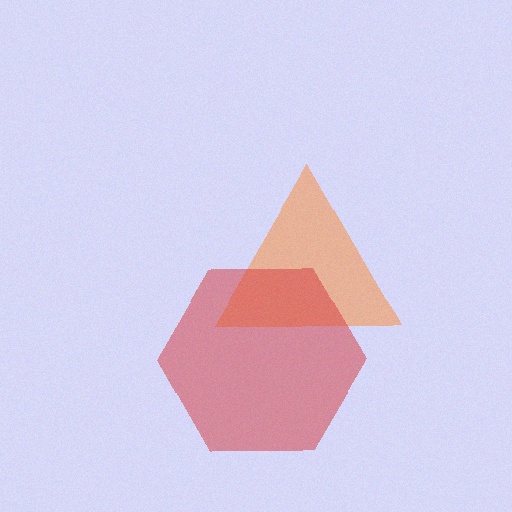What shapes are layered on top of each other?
The layered shapes are: an orange triangle, a red hexagon.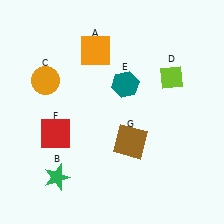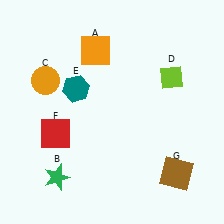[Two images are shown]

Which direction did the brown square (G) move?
The brown square (G) moved right.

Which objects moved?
The objects that moved are: the teal hexagon (E), the brown square (G).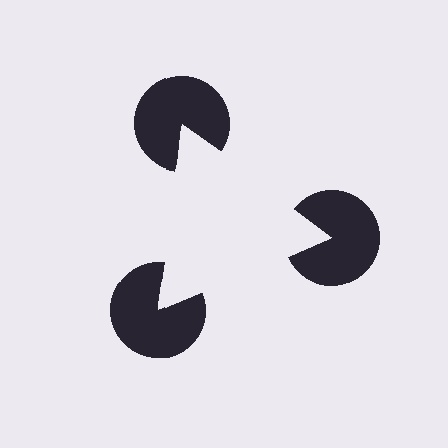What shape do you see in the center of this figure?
An illusory triangle — its edges are inferred from the aligned wedge cuts in the pac-man discs, not physically drawn.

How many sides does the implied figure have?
3 sides.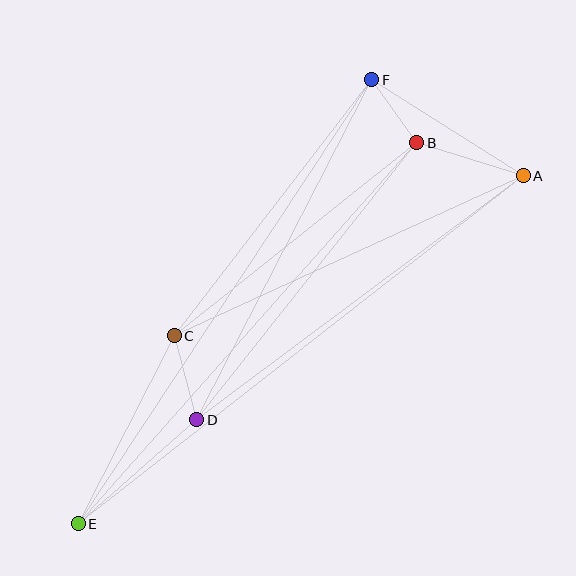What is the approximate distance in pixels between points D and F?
The distance between D and F is approximately 383 pixels.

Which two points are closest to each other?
Points B and F are closest to each other.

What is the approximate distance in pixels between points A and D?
The distance between A and D is approximately 407 pixels.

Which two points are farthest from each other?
Points A and E are farthest from each other.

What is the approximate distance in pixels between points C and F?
The distance between C and F is approximately 323 pixels.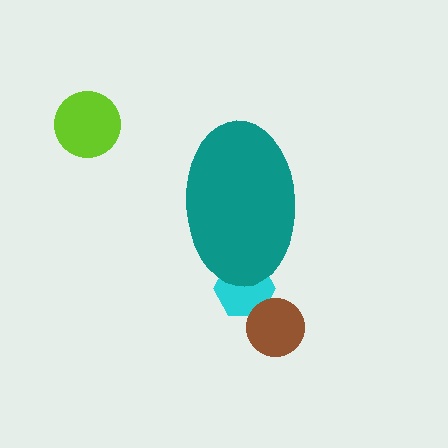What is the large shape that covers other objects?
A teal ellipse.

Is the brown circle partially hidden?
No, the brown circle is fully visible.